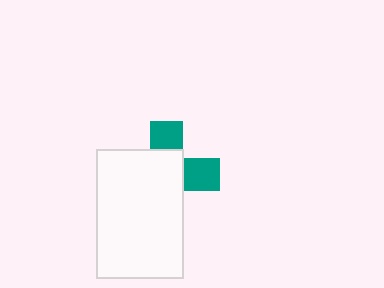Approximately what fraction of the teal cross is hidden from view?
Roughly 65% of the teal cross is hidden behind the white rectangle.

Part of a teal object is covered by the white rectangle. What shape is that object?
It is a cross.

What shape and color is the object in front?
The object in front is a white rectangle.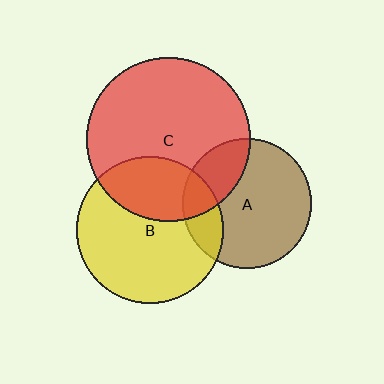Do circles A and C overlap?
Yes.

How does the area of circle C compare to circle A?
Approximately 1.6 times.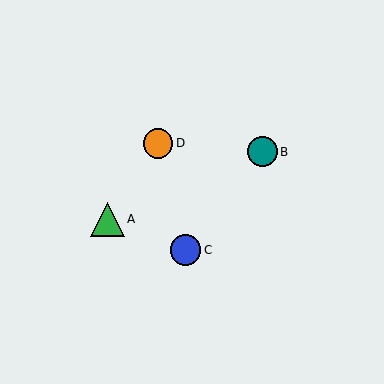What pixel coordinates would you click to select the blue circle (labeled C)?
Click at (185, 250) to select the blue circle C.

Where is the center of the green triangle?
The center of the green triangle is at (108, 219).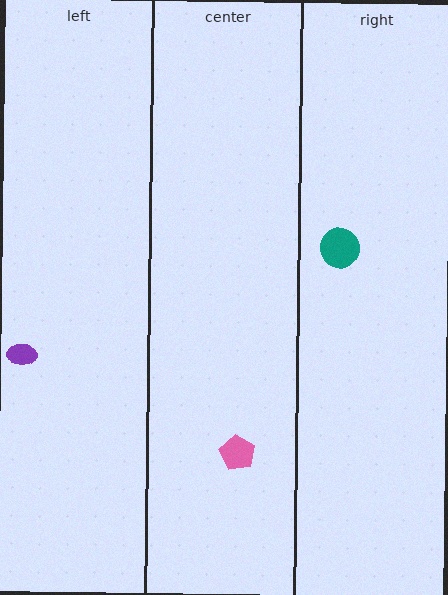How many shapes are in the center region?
1.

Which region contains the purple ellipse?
The left region.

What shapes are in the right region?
The teal circle.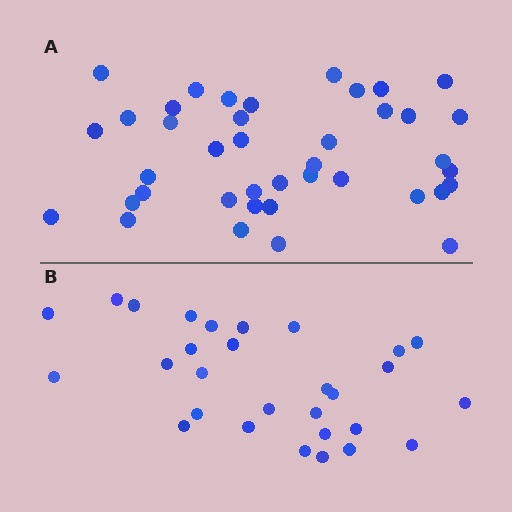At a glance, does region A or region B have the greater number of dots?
Region A (the top region) has more dots.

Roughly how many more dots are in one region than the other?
Region A has roughly 12 or so more dots than region B.